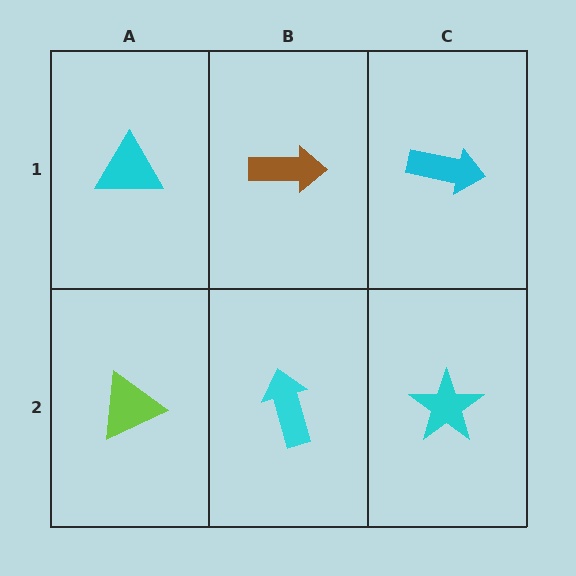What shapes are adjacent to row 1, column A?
A lime triangle (row 2, column A), a brown arrow (row 1, column B).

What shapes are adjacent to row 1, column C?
A cyan star (row 2, column C), a brown arrow (row 1, column B).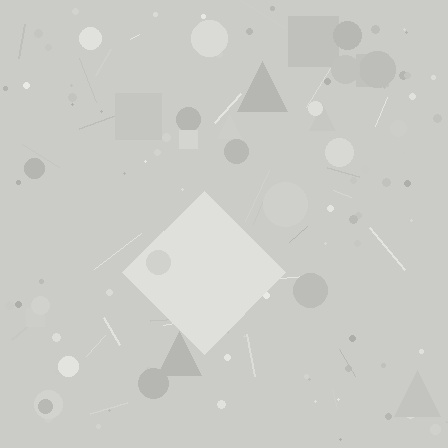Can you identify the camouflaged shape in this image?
The camouflaged shape is a diamond.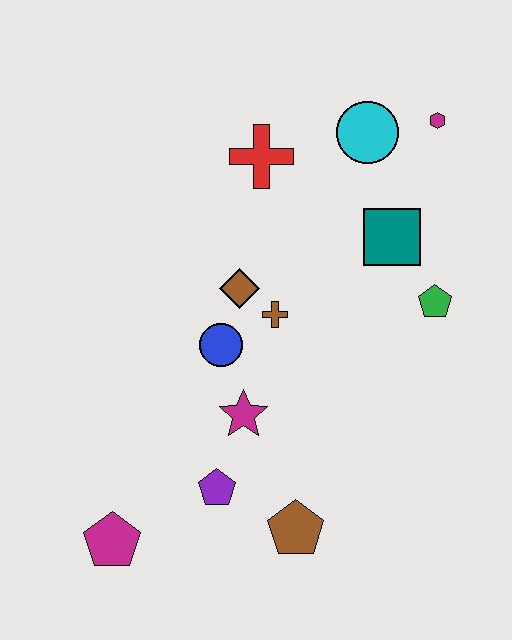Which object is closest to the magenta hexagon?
The cyan circle is closest to the magenta hexagon.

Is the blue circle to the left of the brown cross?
Yes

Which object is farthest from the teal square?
The magenta pentagon is farthest from the teal square.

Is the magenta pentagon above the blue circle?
No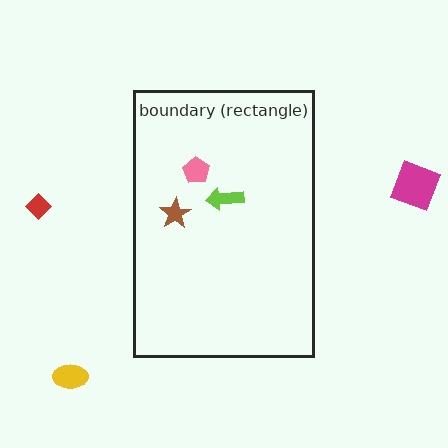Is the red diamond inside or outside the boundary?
Outside.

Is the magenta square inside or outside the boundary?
Outside.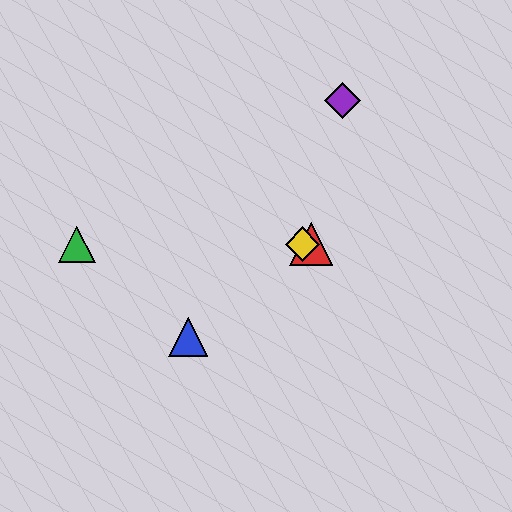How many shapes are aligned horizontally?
3 shapes (the red triangle, the green triangle, the yellow diamond) are aligned horizontally.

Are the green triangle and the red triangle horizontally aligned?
Yes, both are at y≈244.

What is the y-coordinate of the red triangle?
The red triangle is at y≈244.